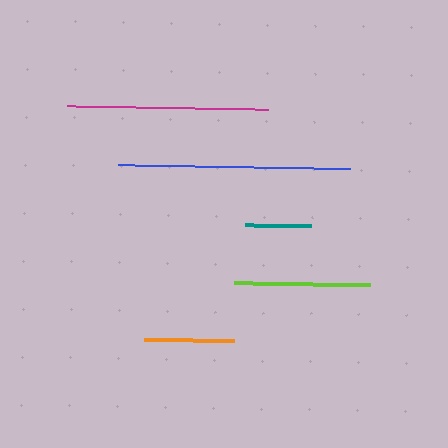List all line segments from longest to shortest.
From longest to shortest: blue, magenta, lime, orange, teal.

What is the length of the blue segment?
The blue segment is approximately 232 pixels long.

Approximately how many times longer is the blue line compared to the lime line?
The blue line is approximately 1.7 times the length of the lime line.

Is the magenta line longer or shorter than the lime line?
The magenta line is longer than the lime line.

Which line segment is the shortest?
The teal line is the shortest at approximately 66 pixels.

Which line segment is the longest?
The blue line is the longest at approximately 232 pixels.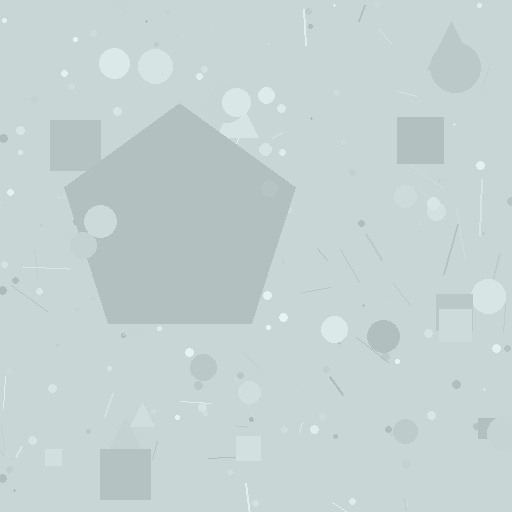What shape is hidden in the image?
A pentagon is hidden in the image.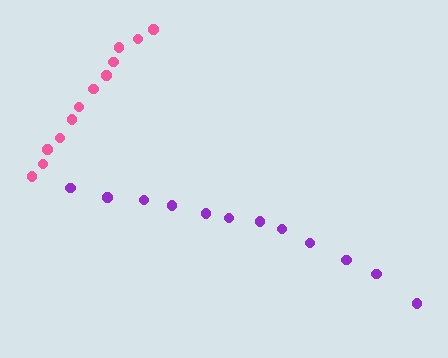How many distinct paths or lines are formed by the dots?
There are 2 distinct paths.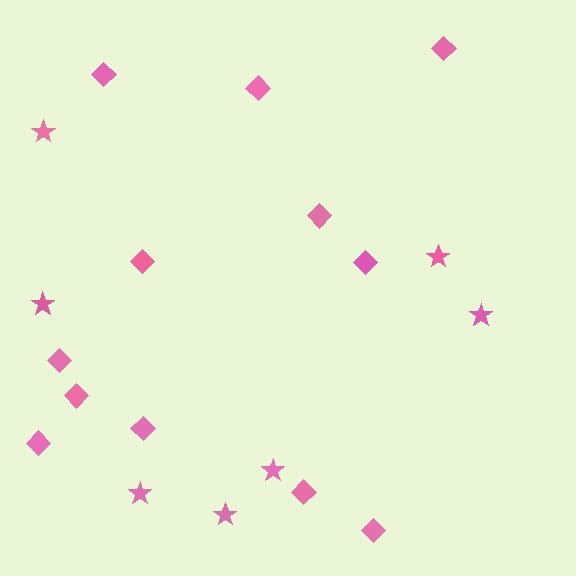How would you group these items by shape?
There are 2 groups: one group of diamonds (12) and one group of stars (7).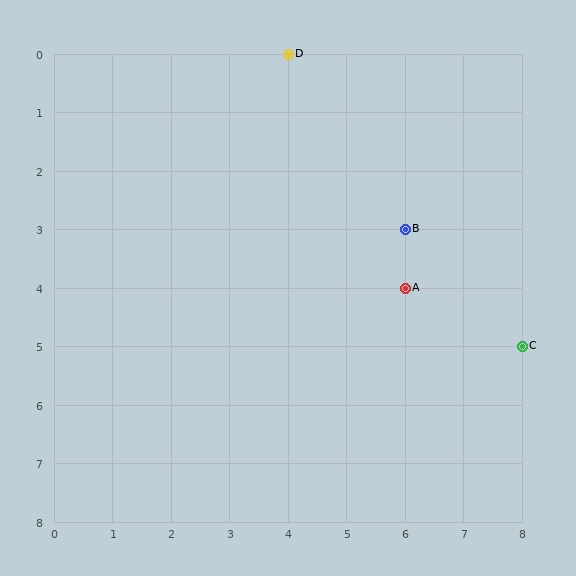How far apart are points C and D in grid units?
Points C and D are 4 columns and 5 rows apart (about 6.4 grid units diagonally).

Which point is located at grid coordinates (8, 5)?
Point C is at (8, 5).